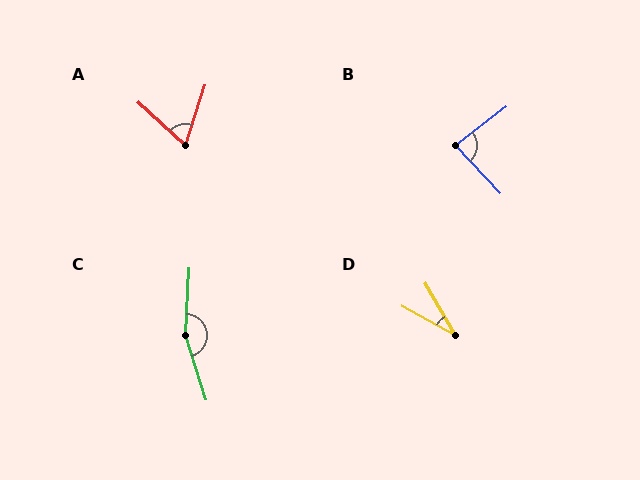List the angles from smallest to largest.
D (31°), A (65°), B (84°), C (160°).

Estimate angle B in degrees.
Approximately 84 degrees.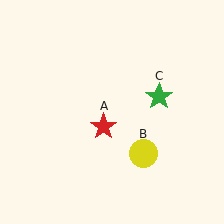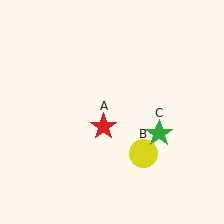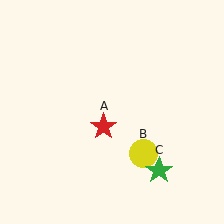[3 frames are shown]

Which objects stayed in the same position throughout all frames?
Red star (object A) and yellow circle (object B) remained stationary.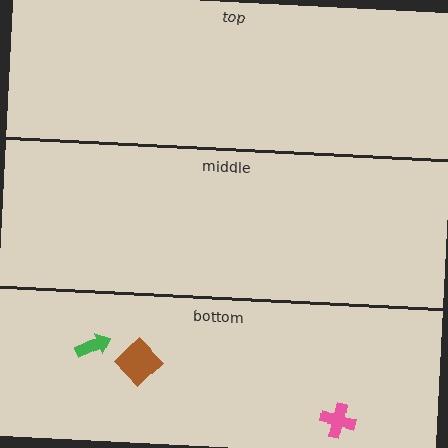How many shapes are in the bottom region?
3.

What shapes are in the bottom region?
The green arrow, the brown diamond, the pink cross.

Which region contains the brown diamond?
The bottom region.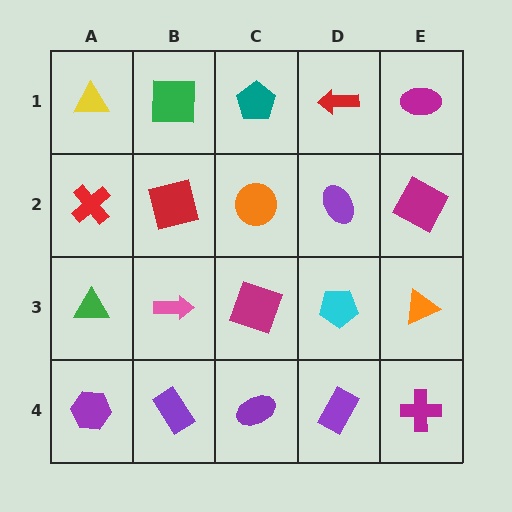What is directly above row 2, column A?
A yellow triangle.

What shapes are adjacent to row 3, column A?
A red cross (row 2, column A), a purple hexagon (row 4, column A), a pink arrow (row 3, column B).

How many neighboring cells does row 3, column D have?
4.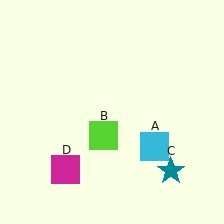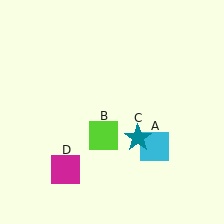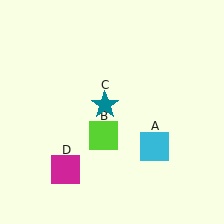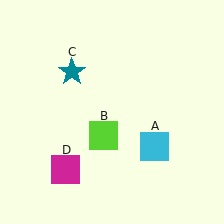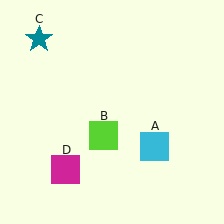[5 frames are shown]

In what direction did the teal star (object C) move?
The teal star (object C) moved up and to the left.